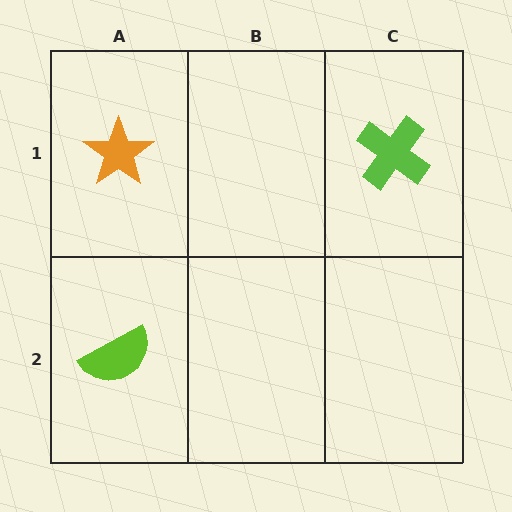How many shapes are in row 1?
2 shapes.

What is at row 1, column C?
A lime cross.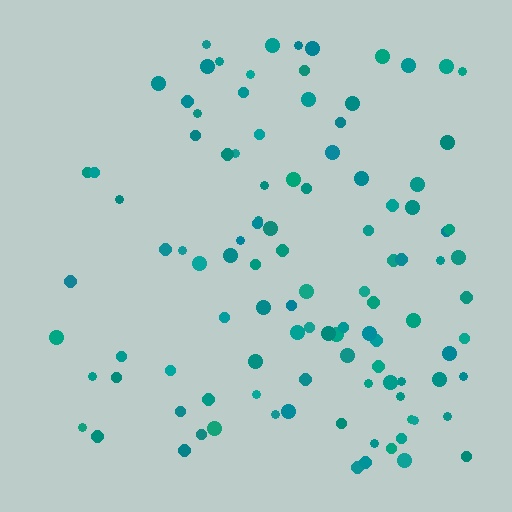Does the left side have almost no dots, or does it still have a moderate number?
Still a moderate number, just noticeably fewer than the right.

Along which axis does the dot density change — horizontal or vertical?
Horizontal.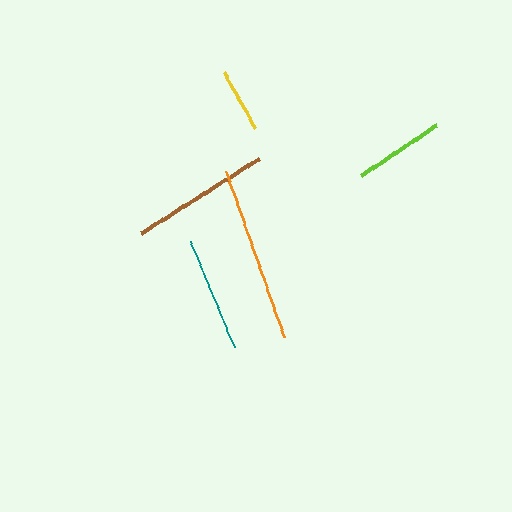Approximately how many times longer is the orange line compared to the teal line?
The orange line is approximately 1.5 times the length of the teal line.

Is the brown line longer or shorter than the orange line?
The orange line is longer than the brown line.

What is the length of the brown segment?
The brown segment is approximately 138 pixels long.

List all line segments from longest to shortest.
From longest to shortest: orange, brown, teal, lime, yellow.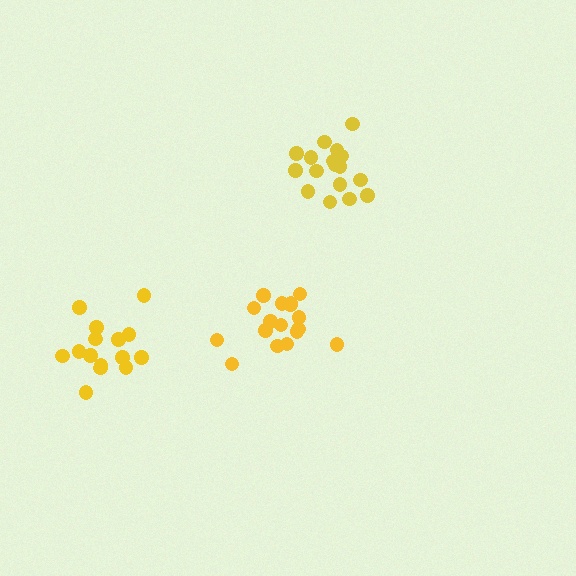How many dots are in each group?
Group 1: 17 dots, Group 2: 15 dots, Group 3: 17 dots (49 total).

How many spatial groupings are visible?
There are 3 spatial groupings.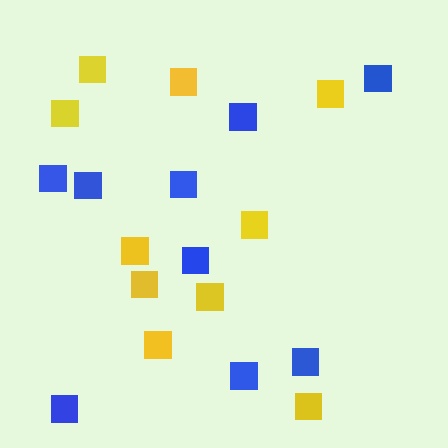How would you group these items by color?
There are 2 groups: one group of blue squares (9) and one group of yellow squares (10).